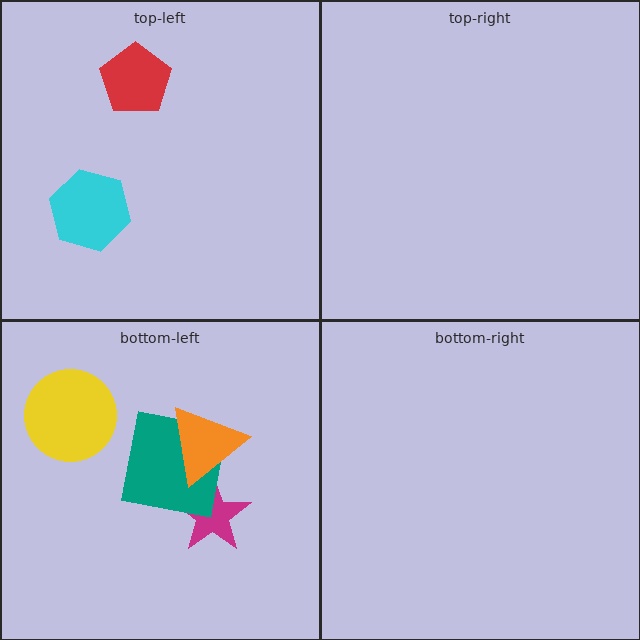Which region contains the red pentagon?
The top-left region.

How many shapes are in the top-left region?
2.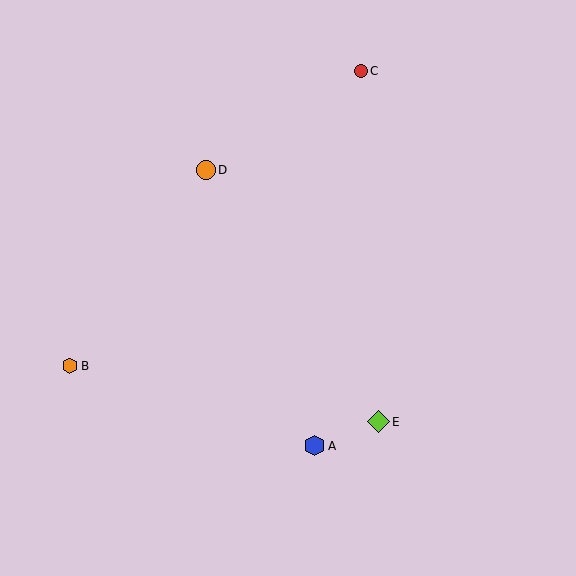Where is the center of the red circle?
The center of the red circle is at (361, 71).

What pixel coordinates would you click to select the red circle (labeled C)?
Click at (361, 71) to select the red circle C.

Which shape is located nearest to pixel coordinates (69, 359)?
The orange hexagon (labeled B) at (70, 366) is nearest to that location.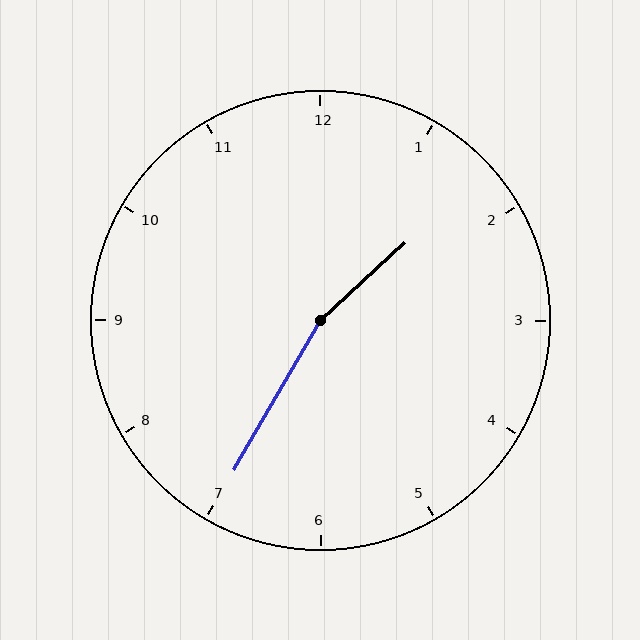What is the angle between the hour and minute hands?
Approximately 162 degrees.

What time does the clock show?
1:35.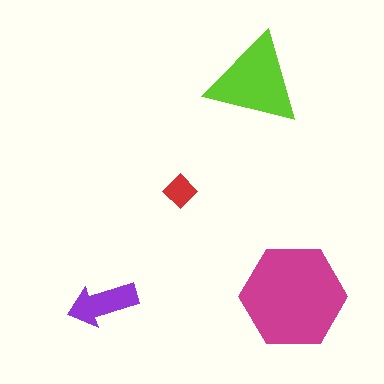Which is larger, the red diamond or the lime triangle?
The lime triangle.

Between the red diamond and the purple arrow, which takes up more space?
The purple arrow.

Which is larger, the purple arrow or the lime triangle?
The lime triangle.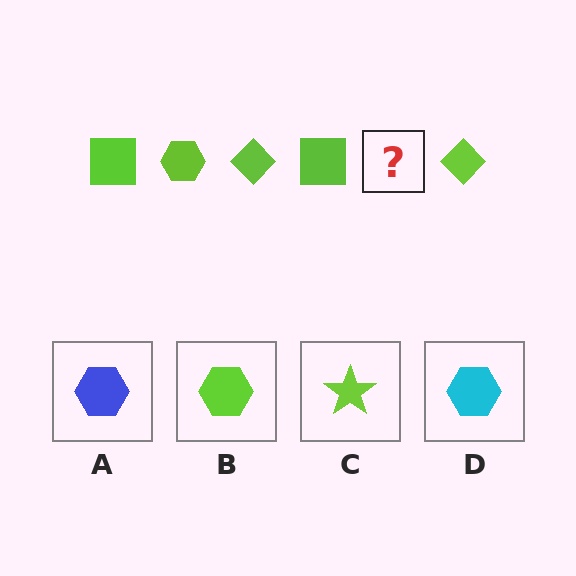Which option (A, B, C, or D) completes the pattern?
B.